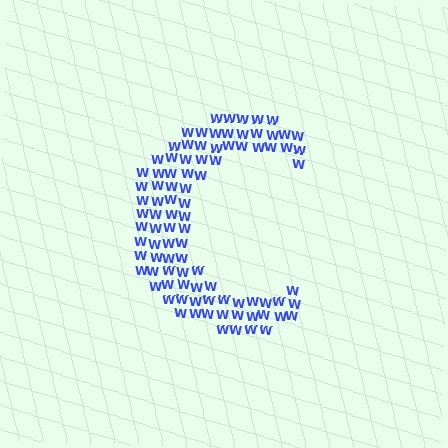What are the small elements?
The small elements are letter W's.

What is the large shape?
The large shape is the letter C.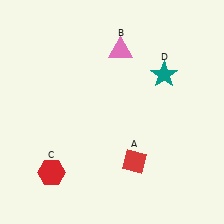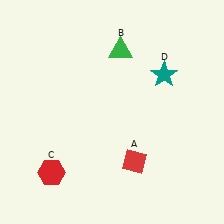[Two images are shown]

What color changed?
The triangle (B) changed from pink in Image 1 to green in Image 2.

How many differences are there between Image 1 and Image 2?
There is 1 difference between the two images.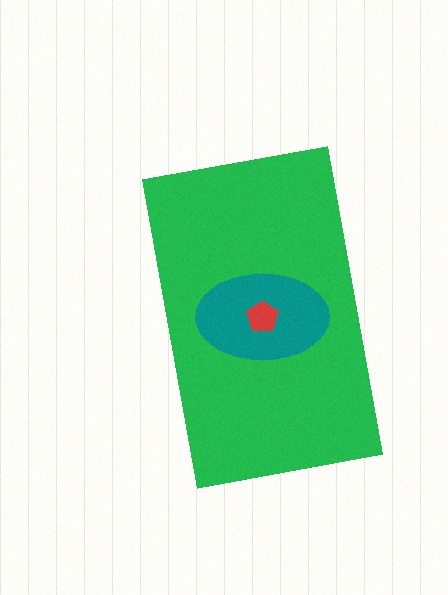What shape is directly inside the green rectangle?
The teal ellipse.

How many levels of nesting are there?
3.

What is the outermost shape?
The green rectangle.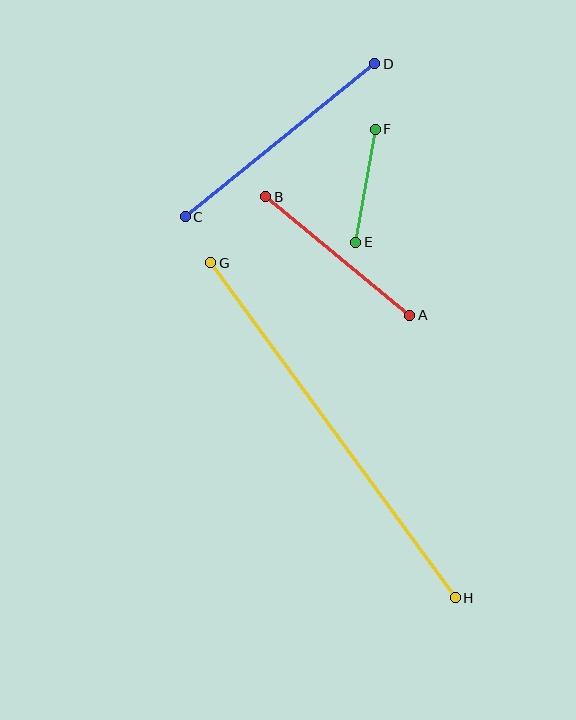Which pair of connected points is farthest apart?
Points G and H are farthest apart.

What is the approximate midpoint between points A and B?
The midpoint is at approximately (338, 256) pixels.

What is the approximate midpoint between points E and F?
The midpoint is at approximately (365, 186) pixels.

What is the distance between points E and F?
The distance is approximately 115 pixels.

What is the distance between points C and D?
The distance is approximately 243 pixels.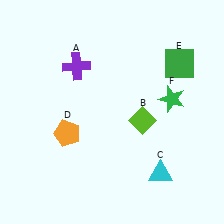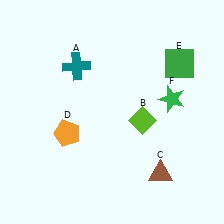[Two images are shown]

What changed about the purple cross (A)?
In Image 1, A is purple. In Image 2, it changed to teal.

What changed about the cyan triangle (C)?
In Image 1, C is cyan. In Image 2, it changed to brown.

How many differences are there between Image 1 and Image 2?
There are 2 differences between the two images.